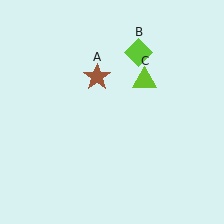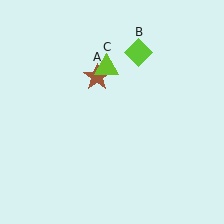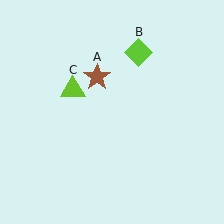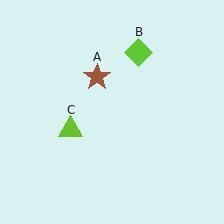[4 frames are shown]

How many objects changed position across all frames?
1 object changed position: lime triangle (object C).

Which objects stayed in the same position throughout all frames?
Brown star (object A) and lime diamond (object B) remained stationary.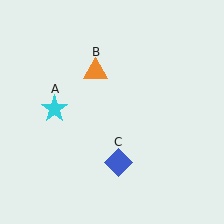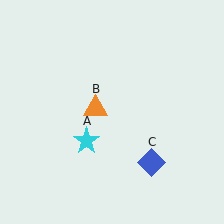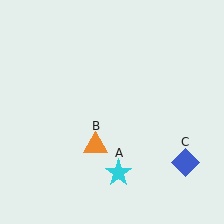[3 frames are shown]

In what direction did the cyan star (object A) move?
The cyan star (object A) moved down and to the right.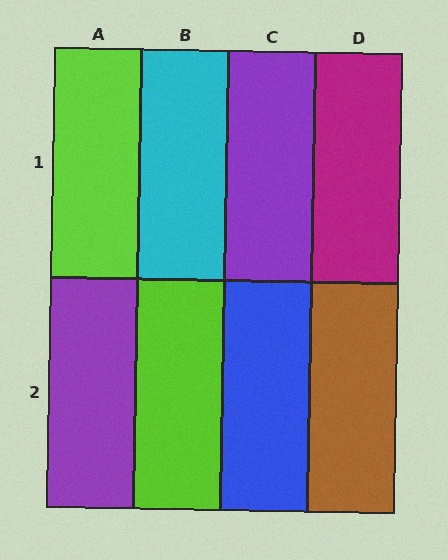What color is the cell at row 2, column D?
Brown.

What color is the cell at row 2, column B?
Lime.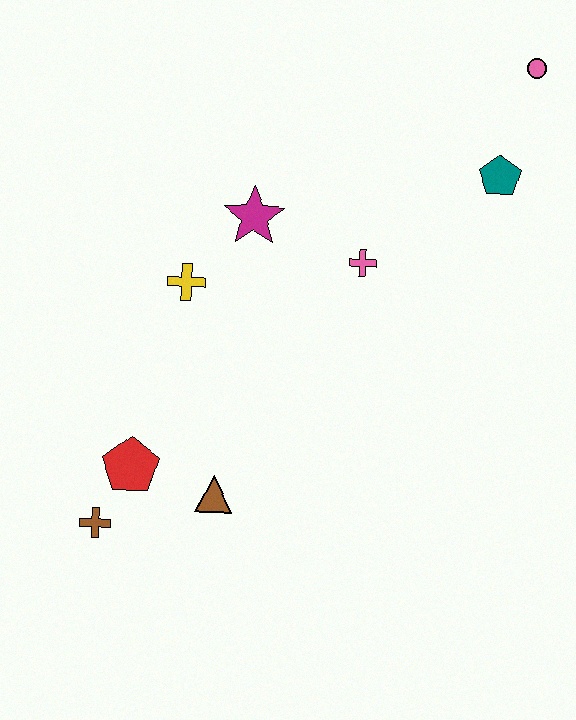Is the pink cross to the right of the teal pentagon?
No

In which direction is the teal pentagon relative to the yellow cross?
The teal pentagon is to the right of the yellow cross.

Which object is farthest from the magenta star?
The brown cross is farthest from the magenta star.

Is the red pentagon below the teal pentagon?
Yes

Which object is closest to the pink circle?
The teal pentagon is closest to the pink circle.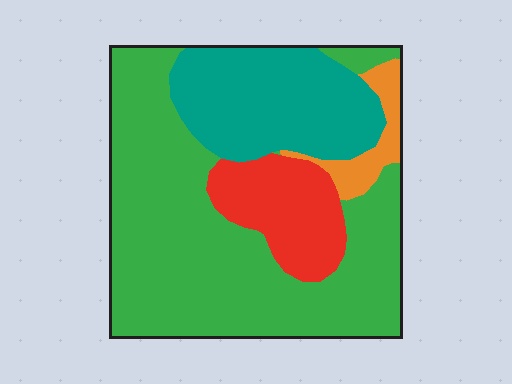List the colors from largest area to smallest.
From largest to smallest: green, teal, red, orange.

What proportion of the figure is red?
Red takes up about one eighth (1/8) of the figure.